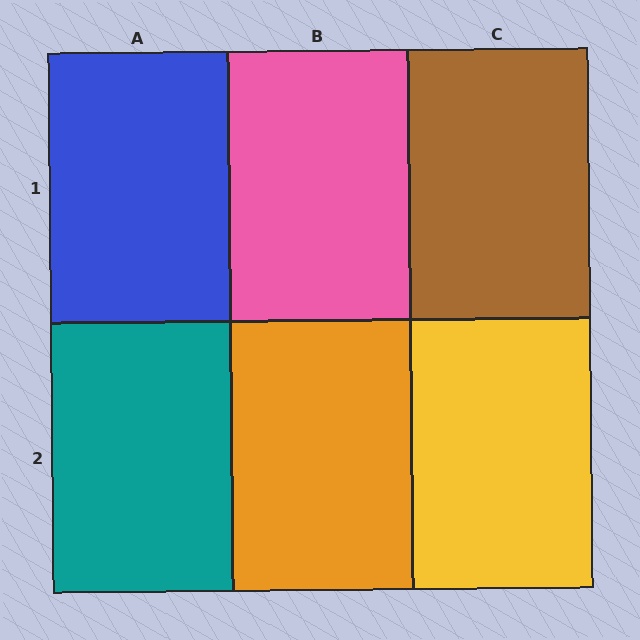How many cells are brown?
1 cell is brown.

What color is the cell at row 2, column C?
Yellow.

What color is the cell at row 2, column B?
Orange.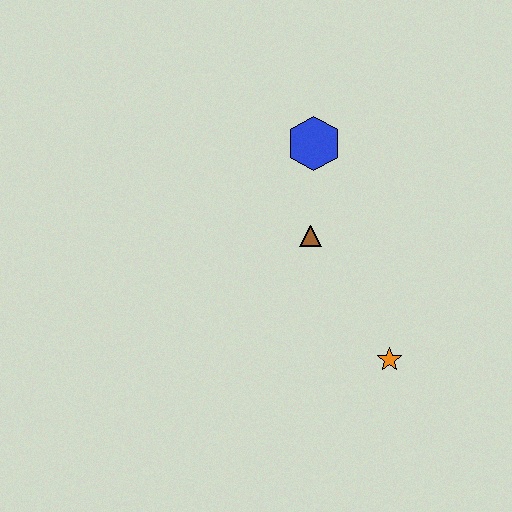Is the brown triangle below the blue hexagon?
Yes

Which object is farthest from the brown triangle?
The orange star is farthest from the brown triangle.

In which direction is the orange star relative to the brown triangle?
The orange star is below the brown triangle.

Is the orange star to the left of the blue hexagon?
No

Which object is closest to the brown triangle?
The blue hexagon is closest to the brown triangle.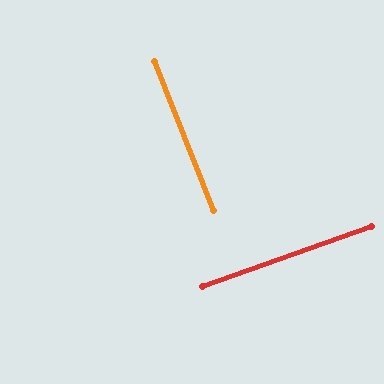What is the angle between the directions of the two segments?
Approximately 88 degrees.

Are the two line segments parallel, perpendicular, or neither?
Perpendicular — they meet at approximately 88°.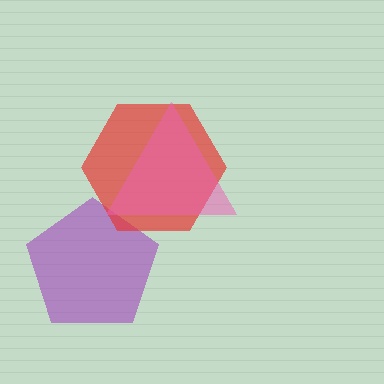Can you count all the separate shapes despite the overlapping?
Yes, there are 3 separate shapes.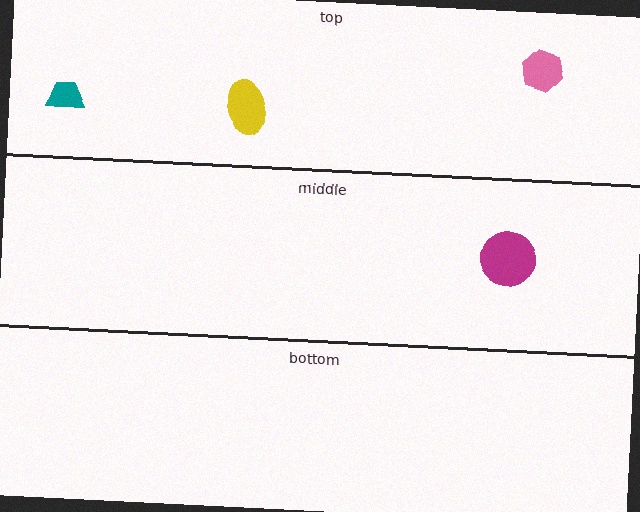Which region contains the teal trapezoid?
The top region.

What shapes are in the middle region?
The magenta circle.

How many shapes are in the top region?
3.